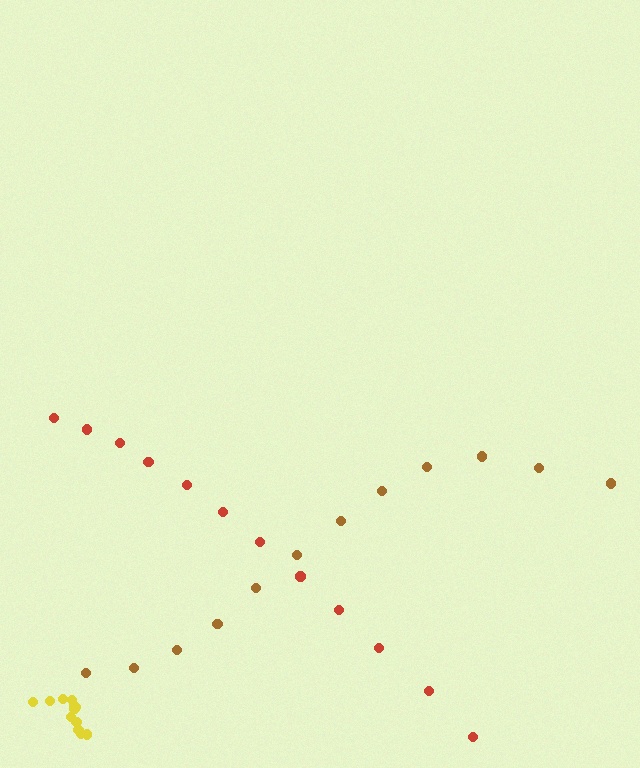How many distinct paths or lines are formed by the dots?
There are 3 distinct paths.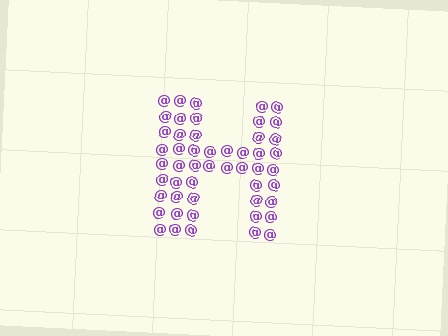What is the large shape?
The large shape is the letter H.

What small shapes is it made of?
It is made of small at signs.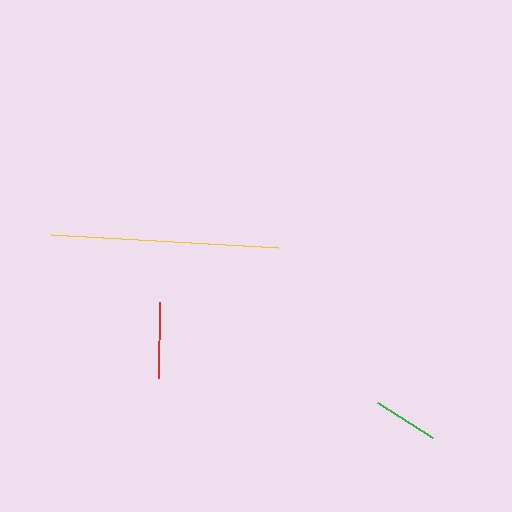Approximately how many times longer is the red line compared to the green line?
The red line is approximately 1.2 times the length of the green line.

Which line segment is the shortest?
The green line is the shortest at approximately 65 pixels.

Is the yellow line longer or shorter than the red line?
The yellow line is longer than the red line.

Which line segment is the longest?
The yellow line is the longest at approximately 227 pixels.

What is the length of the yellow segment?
The yellow segment is approximately 227 pixels long.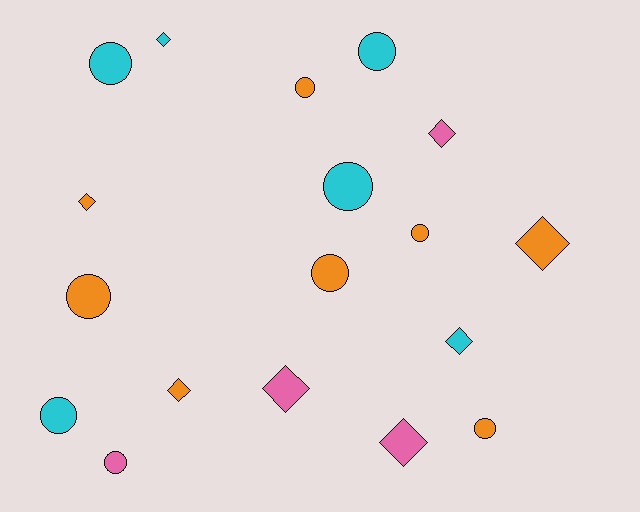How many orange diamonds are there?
There are 3 orange diamonds.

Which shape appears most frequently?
Circle, with 10 objects.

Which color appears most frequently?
Orange, with 8 objects.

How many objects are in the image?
There are 18 objects.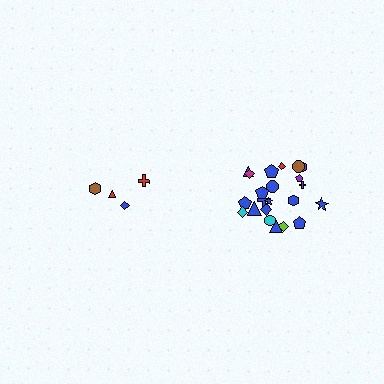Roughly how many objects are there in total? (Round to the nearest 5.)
Roughly 25 objects in total.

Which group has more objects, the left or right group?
The right group.